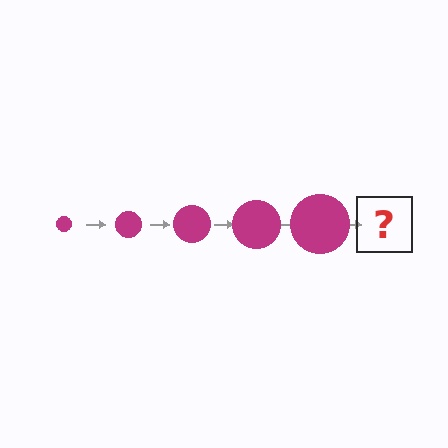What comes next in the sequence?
The next element should be a magenta circle, larger than the previous one.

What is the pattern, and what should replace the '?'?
The pattern is that the circle gets progressively larger each step. The '?' should be a magenta circle, larger than the previous one.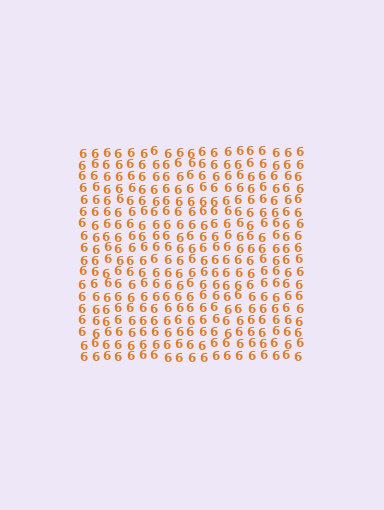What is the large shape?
The large shape is a square.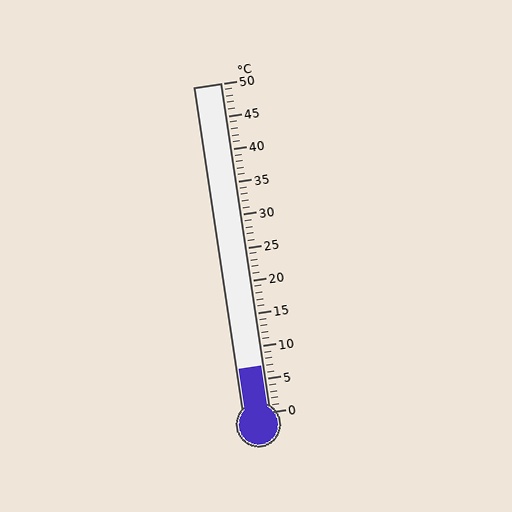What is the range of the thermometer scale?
The thermometer scale ranges from 0°C to 50°C.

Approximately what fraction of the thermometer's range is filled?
The thermometer is filled to approximately 15% of its range.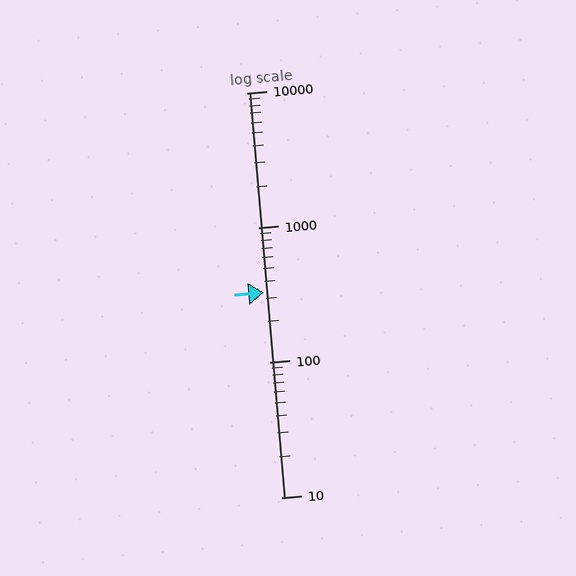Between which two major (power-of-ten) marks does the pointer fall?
The pointer is between 100 and 1000.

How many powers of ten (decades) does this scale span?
The scale spans 3 decades, from 10 to 10000.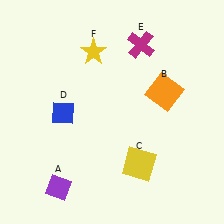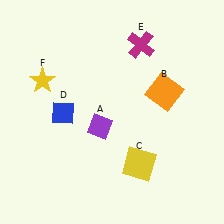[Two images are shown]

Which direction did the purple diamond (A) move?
The purple diamond (A) moved up.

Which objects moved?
The objects that moved are: the purple diamond (A), the yellow star (F).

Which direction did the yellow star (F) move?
The yellow star (F) moved left.